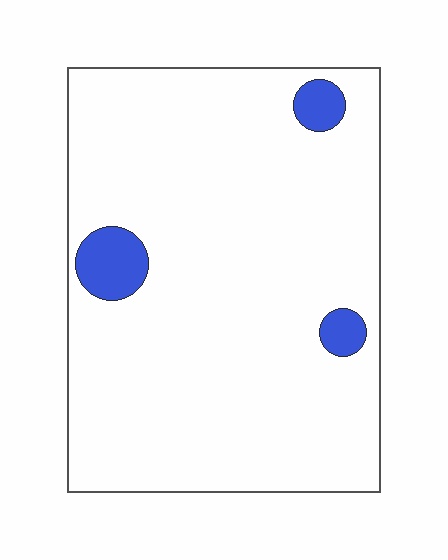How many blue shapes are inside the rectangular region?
3.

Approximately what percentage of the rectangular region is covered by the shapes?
Approximately 5%.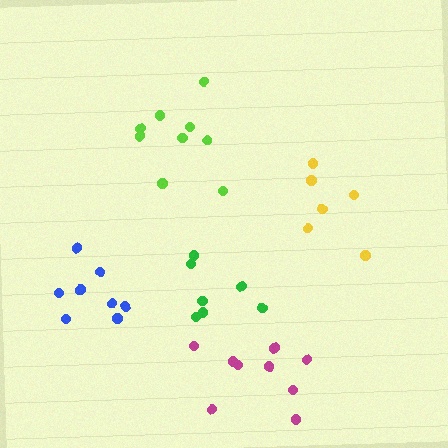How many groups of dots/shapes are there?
There are 5 groups.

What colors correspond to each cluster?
The clusters are colored: green, blue, yellow, lime, magenta.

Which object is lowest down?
The magenta cluster is bottommost.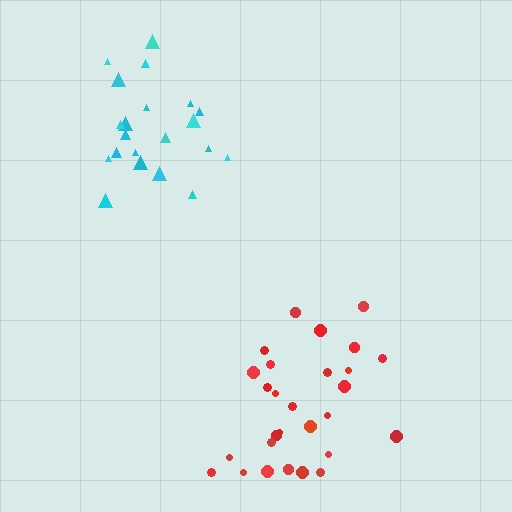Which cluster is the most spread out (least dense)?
Red.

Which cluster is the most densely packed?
Cyan.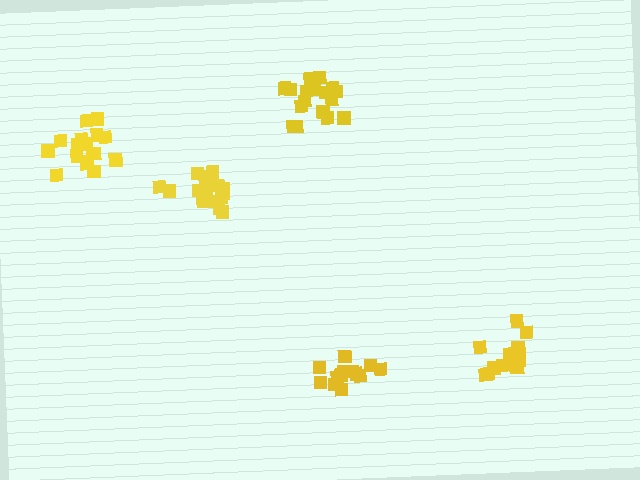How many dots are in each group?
Group 1: 13 dots, Group 2: 13 dots, Group 3: 18 dots, Group 4: 17 dots, Group 5: 17 dots (78 total).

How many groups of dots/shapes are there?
There are 5 groups.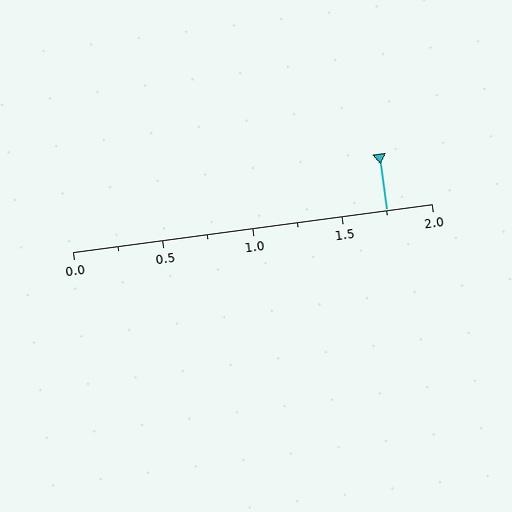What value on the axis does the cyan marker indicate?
The marker indicates approximately 1.75.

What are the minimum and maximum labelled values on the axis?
The axis runs from 0.0 to 2.0.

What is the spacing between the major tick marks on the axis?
The major ticks are spaced 0.5 apart.